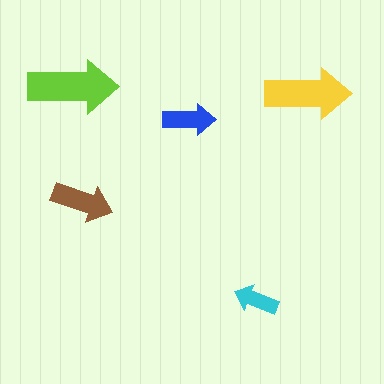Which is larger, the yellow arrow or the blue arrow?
The yellow one.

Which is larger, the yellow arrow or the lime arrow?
The lime one.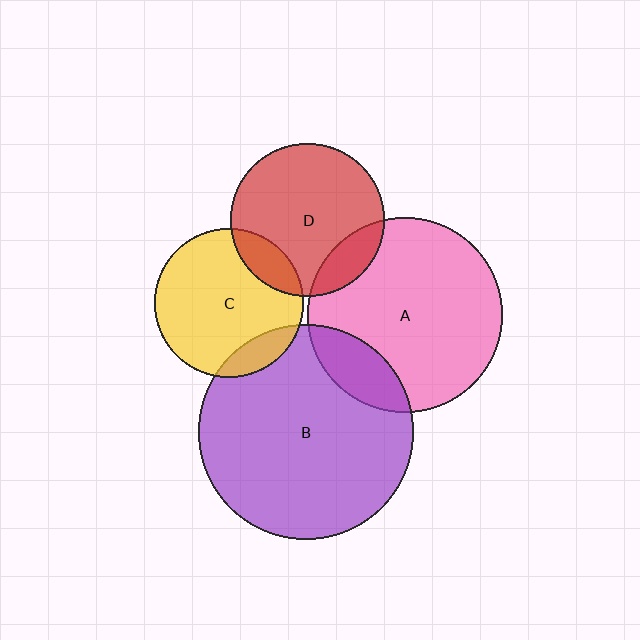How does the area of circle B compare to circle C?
Approximately 2.1 times.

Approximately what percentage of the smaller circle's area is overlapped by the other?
Approximately 15%.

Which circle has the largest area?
Circle B (purple).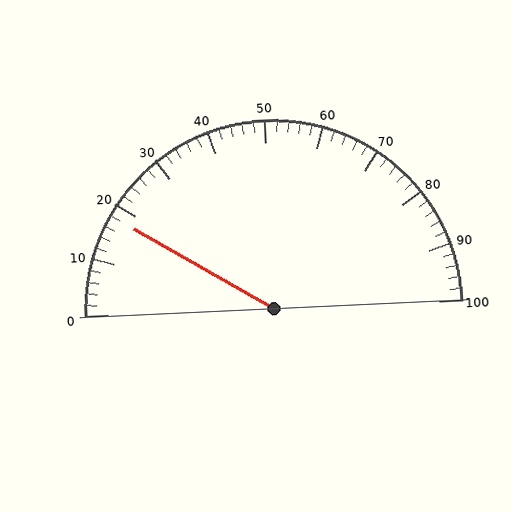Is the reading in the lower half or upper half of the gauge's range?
The reading is in the lower half of the range (0 to 100).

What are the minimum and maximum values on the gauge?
The gauge ranges from 0 to 100.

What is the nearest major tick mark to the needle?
The nearest major tick mark is 20.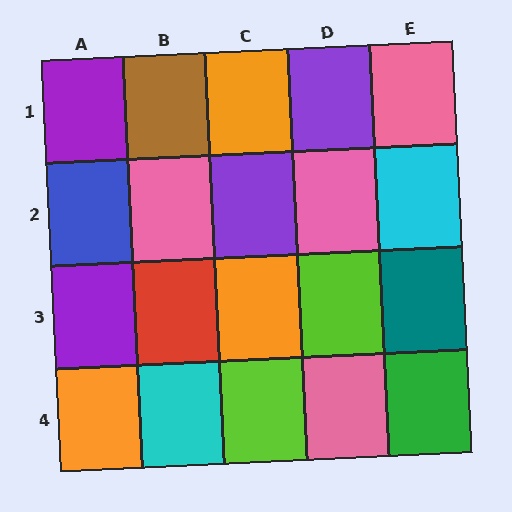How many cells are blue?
1 cell is blue.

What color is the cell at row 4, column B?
Cyan.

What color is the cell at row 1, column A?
Purple.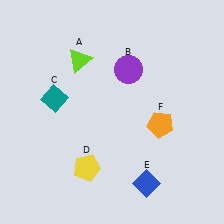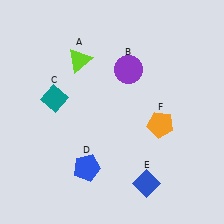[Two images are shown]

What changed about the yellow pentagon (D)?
In Image 1, D is yellow. In Image 2, it changed to blue.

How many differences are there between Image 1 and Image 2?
There is 1 difference between the two images.